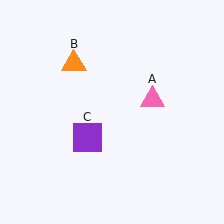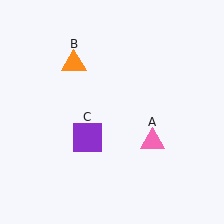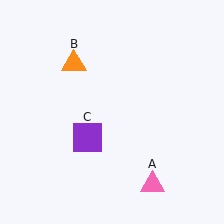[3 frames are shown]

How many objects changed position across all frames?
1 object changed position: pink triangle (object A).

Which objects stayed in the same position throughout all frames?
Orange triangle (object B) and purple square (object C) remained stationary.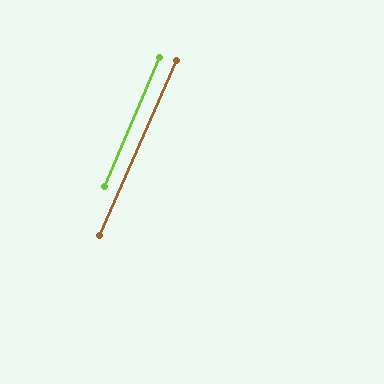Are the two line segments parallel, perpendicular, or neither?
Parallel — their directions differ by only 0.6°.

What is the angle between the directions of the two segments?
Approximately 1 degree.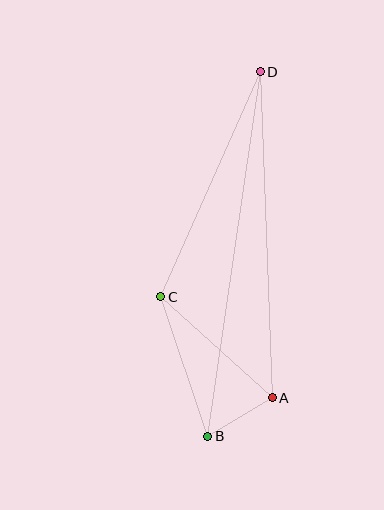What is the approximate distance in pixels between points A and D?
The distance between A and D is approximately 326 pixels.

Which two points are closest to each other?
Points A and B are closest to each other.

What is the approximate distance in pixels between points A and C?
The distance between A and C is approximately 150 pixels.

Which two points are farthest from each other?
Points B and D are farthest from each other.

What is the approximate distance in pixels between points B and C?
The distance between B and C is approximately 147 pixels.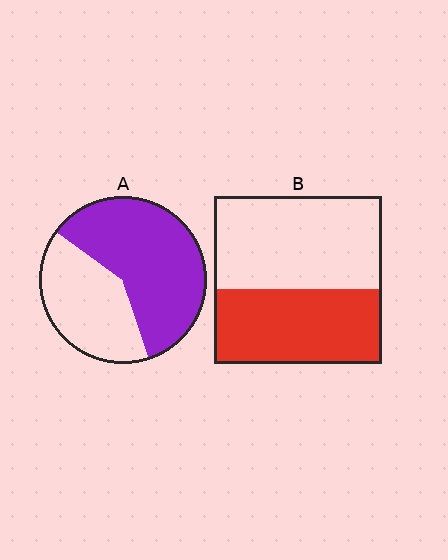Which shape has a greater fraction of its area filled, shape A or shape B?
Shape A.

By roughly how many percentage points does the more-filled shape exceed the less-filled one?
By roughly 15 percentage points (A over B).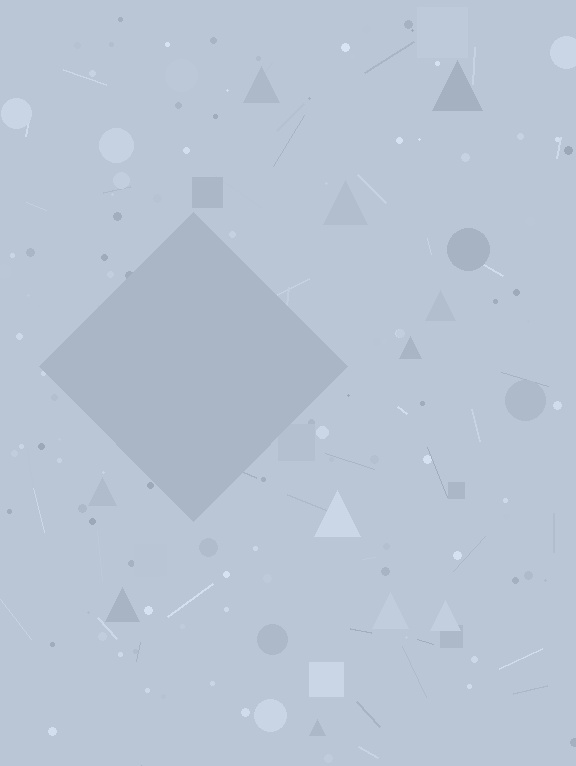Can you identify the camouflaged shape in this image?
The camouflaged shape is a diamond.